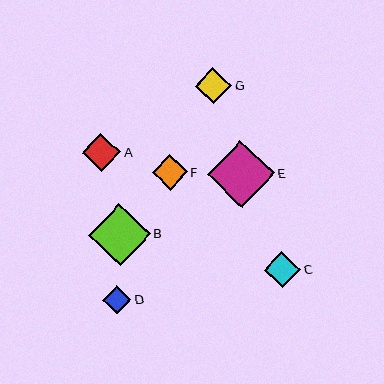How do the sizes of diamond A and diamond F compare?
Diamond A and diamond F are approximately the same size.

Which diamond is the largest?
Diamond E is the largest with a size of approximately 67 pixels.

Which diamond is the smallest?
Diamond D is the smallest with a size of approximately 29 pixels.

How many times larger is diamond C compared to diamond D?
Diamond C is approximately 1.3 times the size of diamond D.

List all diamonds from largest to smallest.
From largest to smallest: E, B, A, C, G, F, D.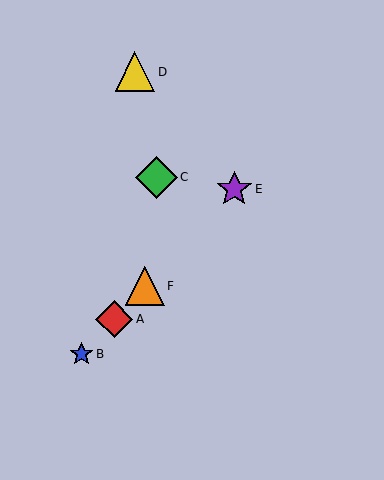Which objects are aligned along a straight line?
Objects A, B, E, F are aligned along a straight line.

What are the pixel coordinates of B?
Object B is at (82, 354).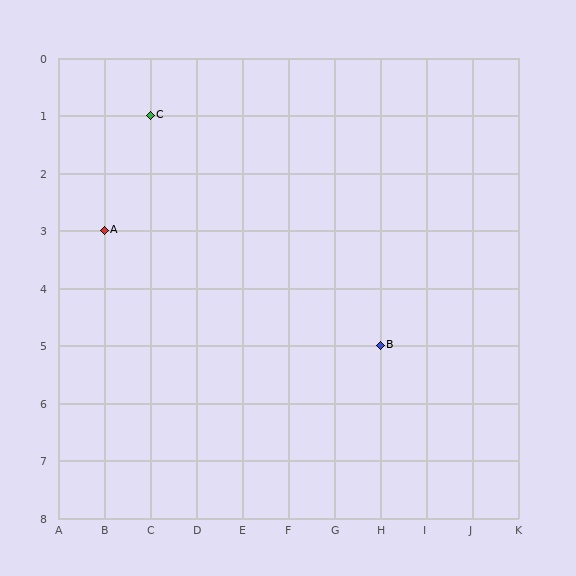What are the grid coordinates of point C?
Point C is at grid coordinates (C, 1).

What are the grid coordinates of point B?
Point B is at grid coordinates (H, 5).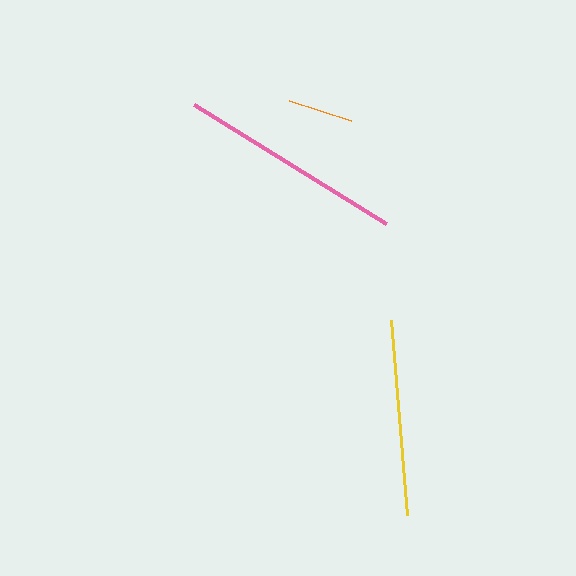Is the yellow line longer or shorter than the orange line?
The yellow line is longer than the orange line.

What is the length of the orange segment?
The orange segment is approximately 66 pixels long.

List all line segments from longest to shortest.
From longest to shortest: pink, yellow, orange.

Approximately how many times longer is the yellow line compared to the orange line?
The yellow line is approximately 3.0 times the length of the orange line.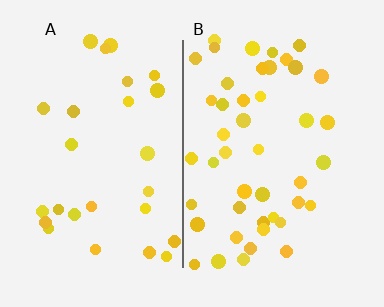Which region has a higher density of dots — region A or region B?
B (the right).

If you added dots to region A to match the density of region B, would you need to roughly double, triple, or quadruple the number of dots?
Approximately double.